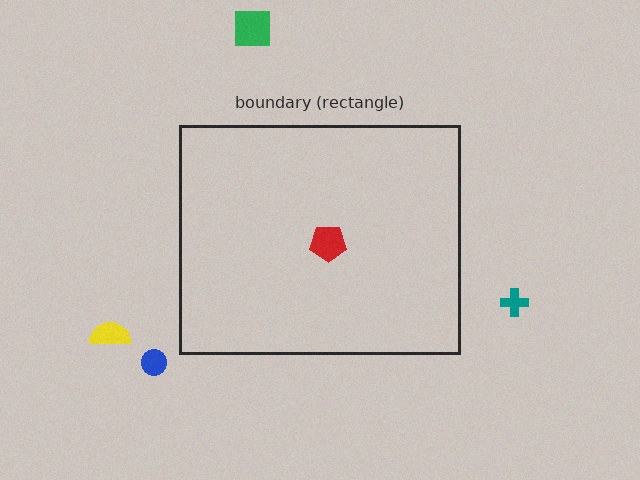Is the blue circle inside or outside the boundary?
Outside.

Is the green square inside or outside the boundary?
Outside.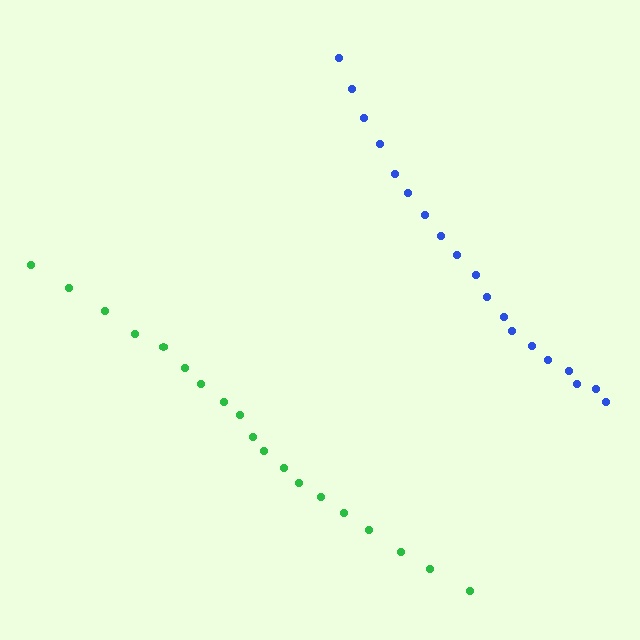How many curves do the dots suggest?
There are 2 distinct paths.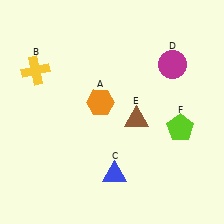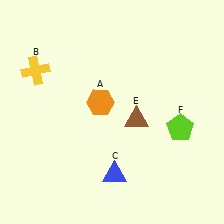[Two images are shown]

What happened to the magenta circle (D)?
The magenta circle (D) was removed in Image 2. It was in the top-right area of Image 1.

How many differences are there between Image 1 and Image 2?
There is 1 difference between the two images.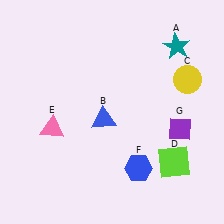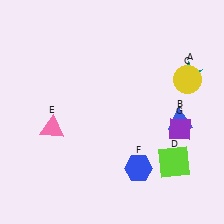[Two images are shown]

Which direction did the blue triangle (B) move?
The blue triangle (B) moved right.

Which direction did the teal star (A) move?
The teal star (A) moved down.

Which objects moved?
The objects that moved are: the teal star (A), the blue triangle (B).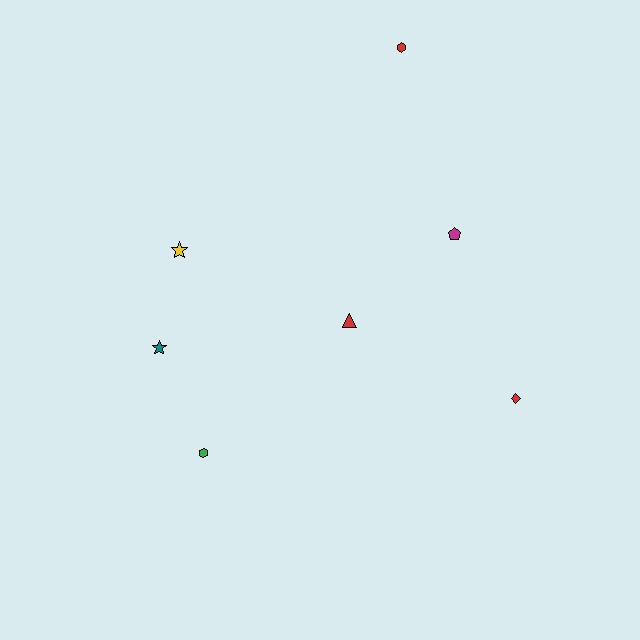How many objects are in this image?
There are 7 objects.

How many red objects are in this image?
There are 3 red objects.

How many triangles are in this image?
There is 1 triangle.